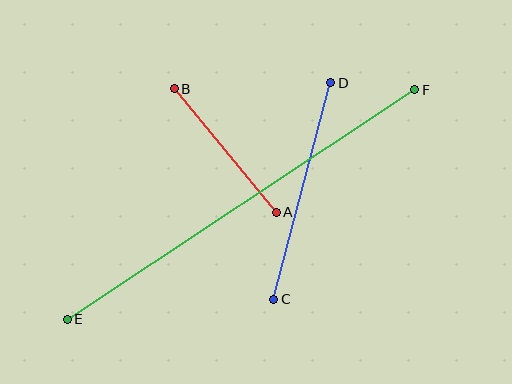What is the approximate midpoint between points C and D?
The midpoint is at approximately (302, 191) pixels.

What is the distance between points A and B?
The distance is approximately 160 pixels.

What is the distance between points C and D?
The distance is approximately 224 pixels.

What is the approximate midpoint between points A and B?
The midpoint is at approximately (225, 151) pixels.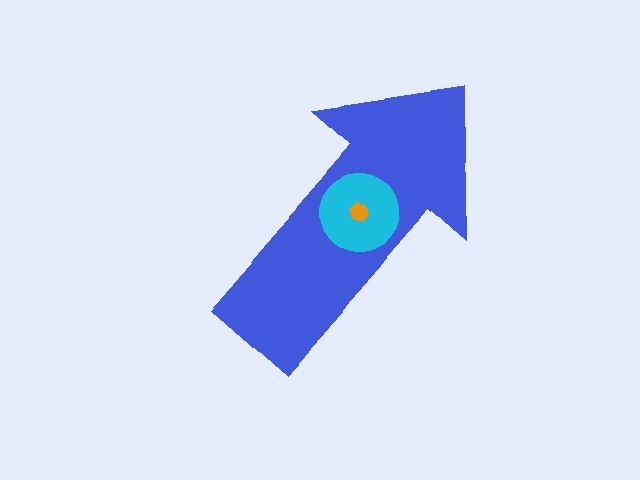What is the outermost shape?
The blue arrow.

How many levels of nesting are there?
3.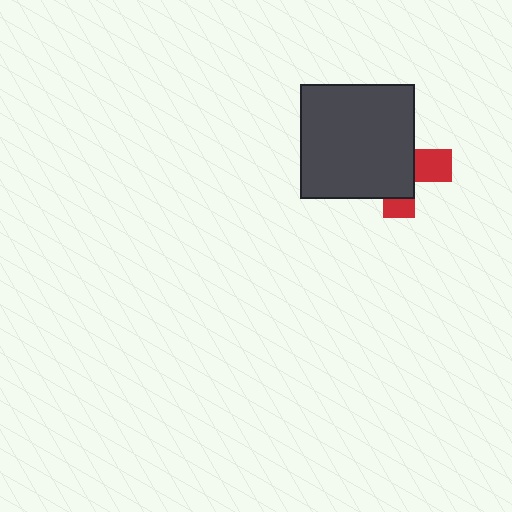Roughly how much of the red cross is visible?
A small part of it is visible (roughly 30%).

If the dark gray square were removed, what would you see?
You would see the complete red cross.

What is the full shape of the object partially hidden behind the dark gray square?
The partially hidden object is a red cross.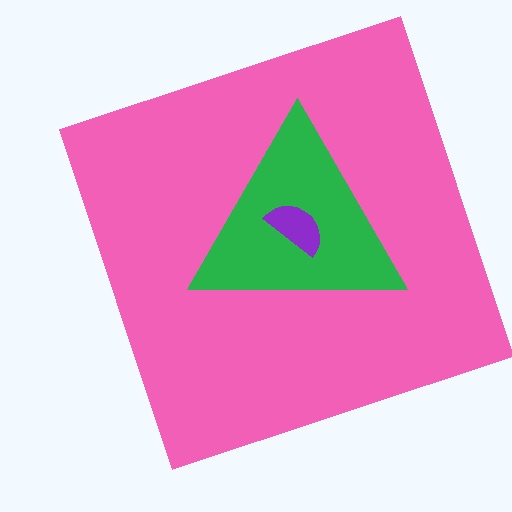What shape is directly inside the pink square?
The green triangle.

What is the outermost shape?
The pink square.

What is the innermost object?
The purple semicircle.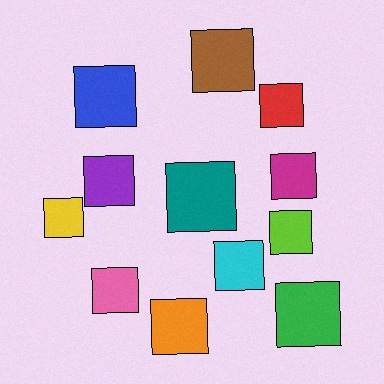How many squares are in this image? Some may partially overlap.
There are 12 squares.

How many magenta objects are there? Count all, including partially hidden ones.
There is 1 magenta object.